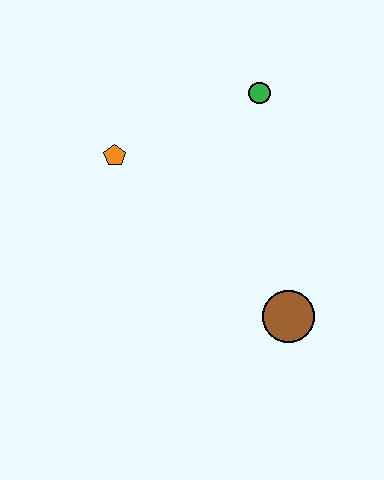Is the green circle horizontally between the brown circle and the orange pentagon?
Yes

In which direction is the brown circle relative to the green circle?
The brown circle is below the green circle.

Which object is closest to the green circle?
The orange pentagon is closest to the green circle.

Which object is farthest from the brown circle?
The orange pentagon is farthest from the brown circle.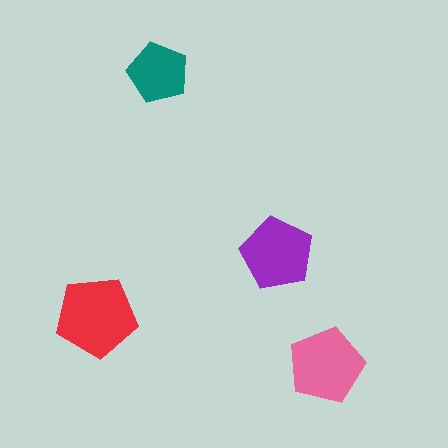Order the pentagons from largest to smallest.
the red one, the pink one, the purple one, the teal one.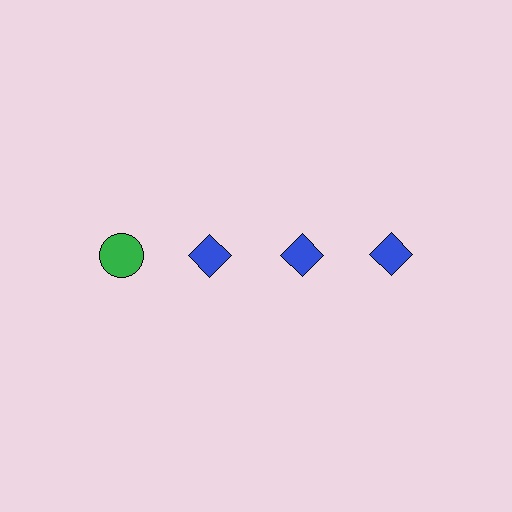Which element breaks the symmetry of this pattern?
The green circle in the top row, leftmost column breaks the symmetry. All other shapes are blue diamonds.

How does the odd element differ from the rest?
It differs in both color (green instead of blue) and shape (circle instead of diamond).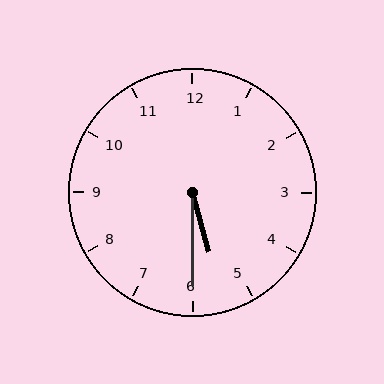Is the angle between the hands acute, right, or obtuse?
It is acute.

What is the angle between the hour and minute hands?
Approximately 15 degrees.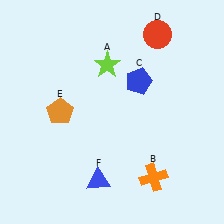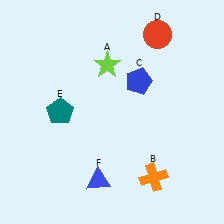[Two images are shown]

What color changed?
The pentagon (E) changed from orange in Image 1 to teal in Image 2.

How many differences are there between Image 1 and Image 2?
There is 1 difference between the two images.